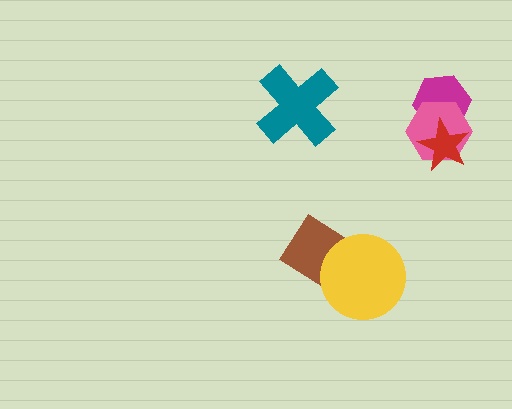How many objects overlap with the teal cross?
0 objects overlap with the teal cross.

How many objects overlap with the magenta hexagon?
2 objects overlap with the magenta hexagon.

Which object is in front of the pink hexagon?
The red star is in front of the pink hexagon.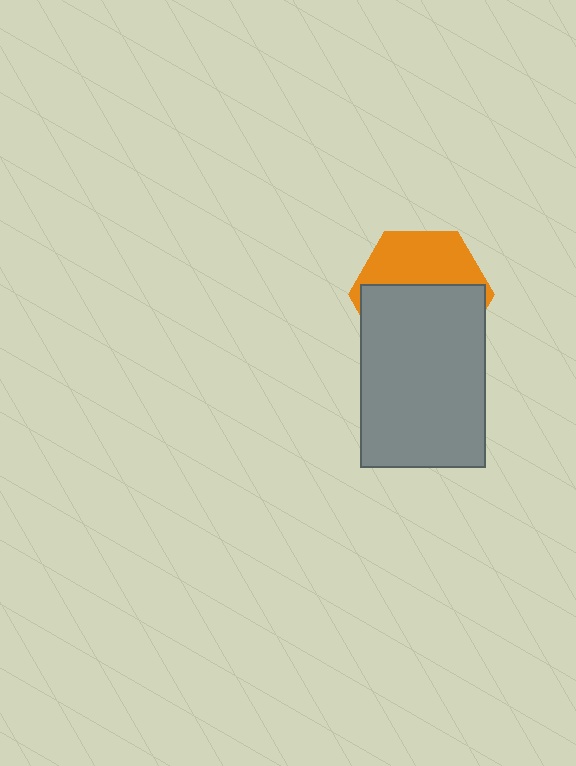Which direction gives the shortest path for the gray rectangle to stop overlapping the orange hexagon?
Moving down gives the shortest separation.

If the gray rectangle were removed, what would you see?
You would see the complete orange hexagon.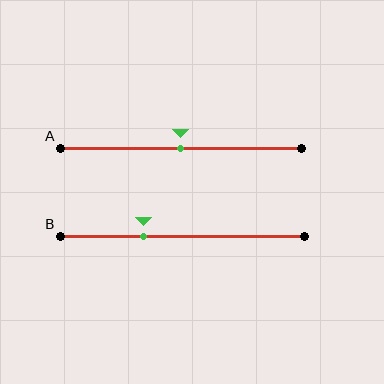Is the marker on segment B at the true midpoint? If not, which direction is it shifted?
No, the marker on segment B is shifted to the left by about 16% of the segment length.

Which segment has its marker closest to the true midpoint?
Segment A has its marker closest to the true midpoint.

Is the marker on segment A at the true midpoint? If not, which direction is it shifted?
Yes, the marker on segment A is at the true midpoint.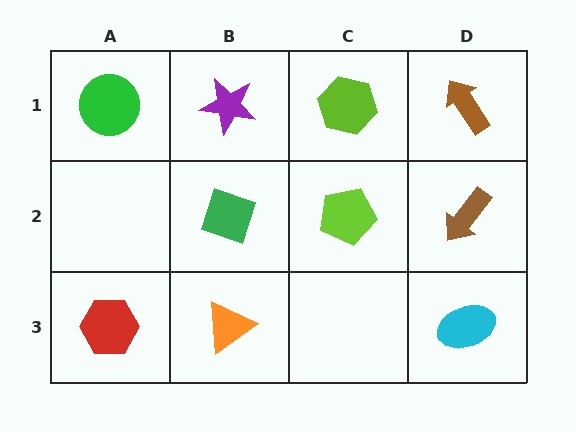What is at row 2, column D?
A brown arrow.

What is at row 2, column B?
A green diamond.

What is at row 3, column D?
A cyan ellipse.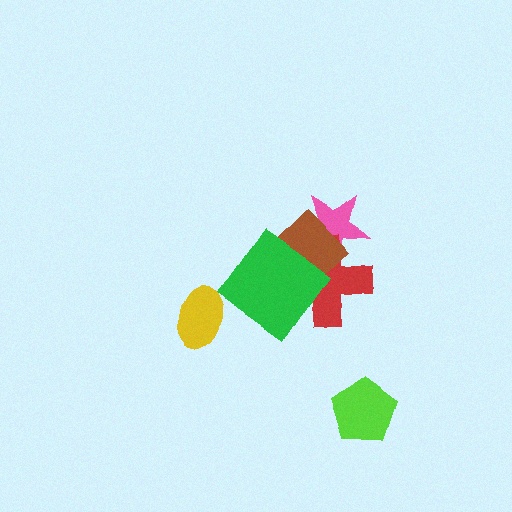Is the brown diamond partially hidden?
Yes, it is partially covered by another shape.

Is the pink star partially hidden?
Yes, it is partially covered by another shape.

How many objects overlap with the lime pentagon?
0 objects overlap with the lime pentagon.